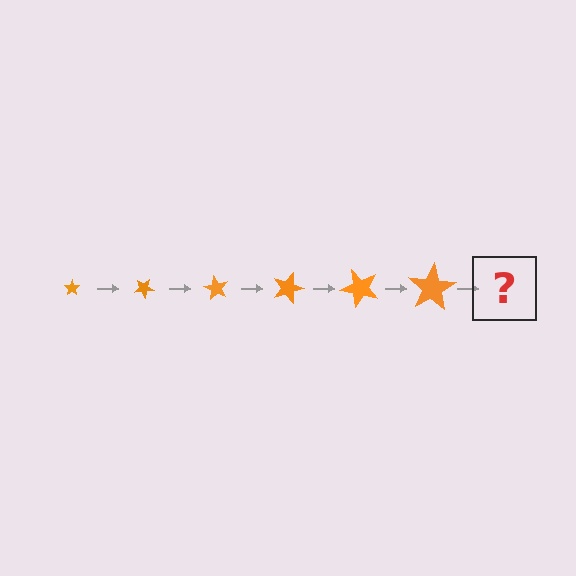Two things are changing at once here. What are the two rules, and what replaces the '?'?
The two rules are that the star grows larger each step and it rotates 30 degrees each step. The '?' should be a star, larger than the previous one and rotated 180 degrees from the start.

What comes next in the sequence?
The next element should be a star, larger than the previous one and rotated 180 degrees from the start.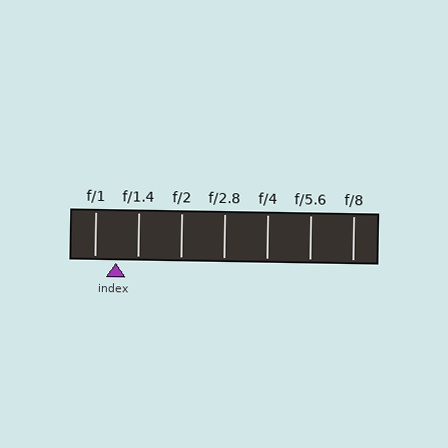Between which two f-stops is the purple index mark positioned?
The index mark is between f/1 and f/1.4.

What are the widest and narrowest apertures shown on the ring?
The widest aperture shown is f/1 and the narrowest is f/8.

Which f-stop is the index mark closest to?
The index mark is closest to f/1.4.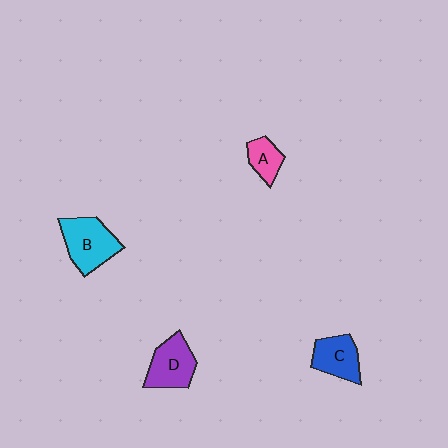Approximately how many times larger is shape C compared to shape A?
Approximately 1.5 times.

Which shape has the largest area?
Shape B (cyan).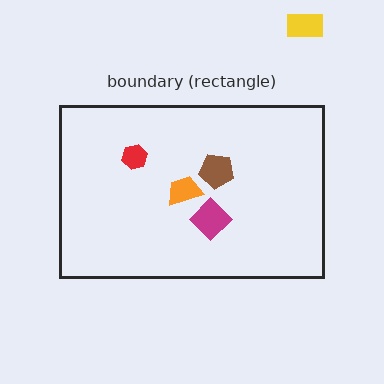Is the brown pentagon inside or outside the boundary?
Inside.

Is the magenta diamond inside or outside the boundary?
Inside.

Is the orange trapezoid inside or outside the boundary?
Inside.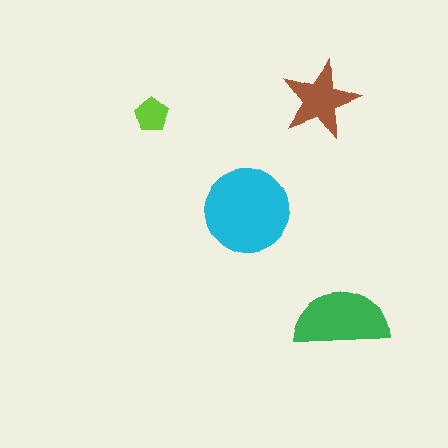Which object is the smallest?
The lime pentagon.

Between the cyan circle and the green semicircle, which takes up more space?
The cyan circle.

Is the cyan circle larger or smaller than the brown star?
Larger.